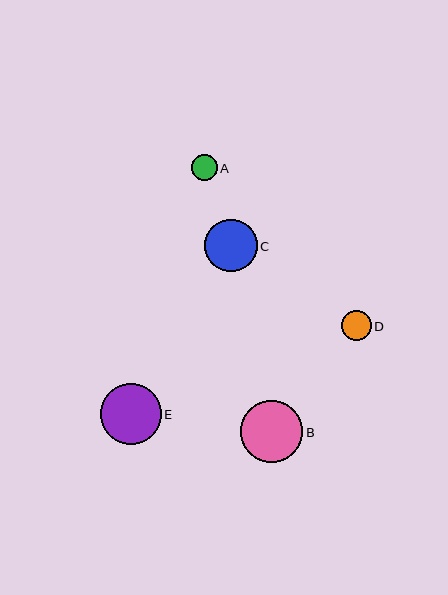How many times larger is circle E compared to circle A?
Circle E is approximately 2.4 times the size of circle A.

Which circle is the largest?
Circle B is the largest with a size of approximately 62 pixels.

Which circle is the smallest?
Circle A is the smallest with a size of approximately 25 pixels.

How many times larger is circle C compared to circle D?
Circle C is approximately 1.8 times the size of circle D.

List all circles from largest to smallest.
From largest to smallest: B, E, C, D, A.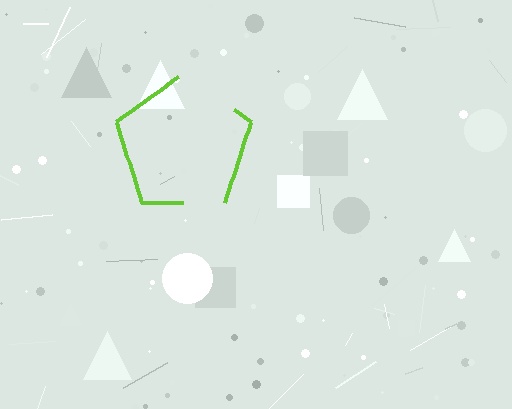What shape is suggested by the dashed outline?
The dashed outline suggests a pentagon.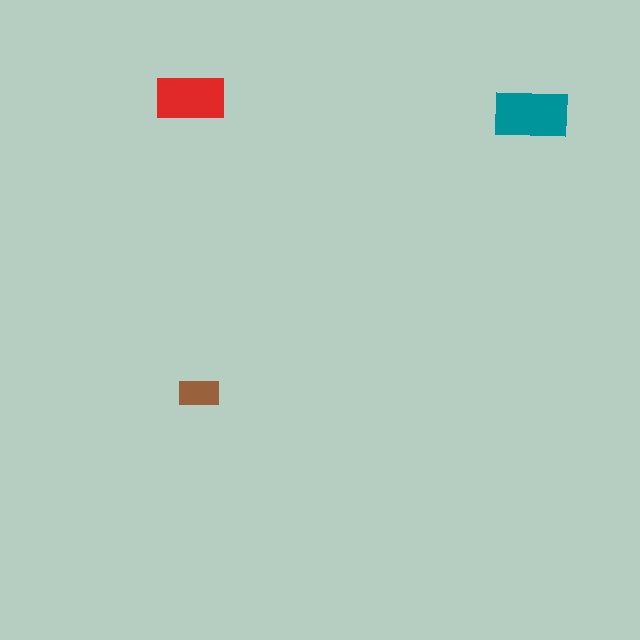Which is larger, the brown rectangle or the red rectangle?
The red one.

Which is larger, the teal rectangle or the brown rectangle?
The teal one.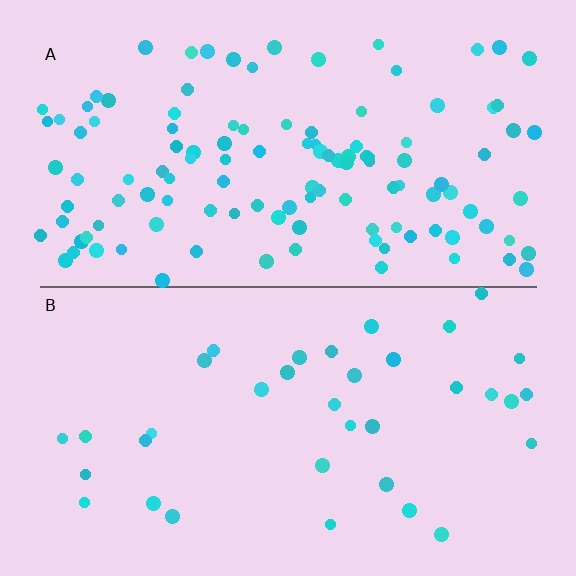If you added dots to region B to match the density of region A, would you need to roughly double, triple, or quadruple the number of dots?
Approximately triple.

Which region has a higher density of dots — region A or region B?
A (the top).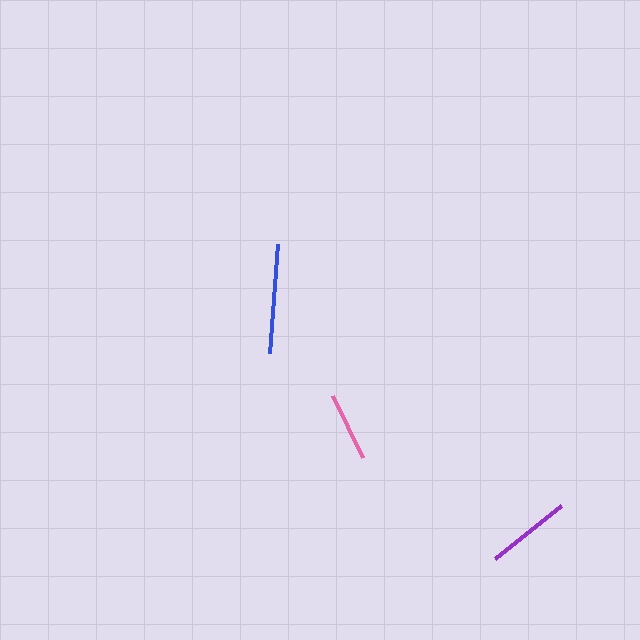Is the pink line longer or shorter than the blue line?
The blue line is longer than the pink line.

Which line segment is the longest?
The blue line is the longest at approximately 109 pixels.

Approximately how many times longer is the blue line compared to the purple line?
The blue line is approximately 1.3 times the length of the purple line.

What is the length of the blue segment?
The blue segment is approximately 109 pixels long.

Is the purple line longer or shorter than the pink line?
The purple line is longer than the pink line.